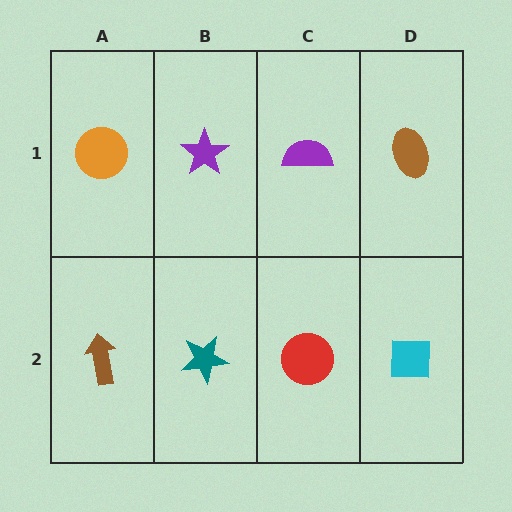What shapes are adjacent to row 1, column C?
A red circle (row 2, column C), a purple star (row 1, column B), a brown ellipse (row 1, column D).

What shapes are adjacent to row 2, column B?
A purple star (row 1, column B), a brown arrow (row 2, column A), a red circle (row 2, column C).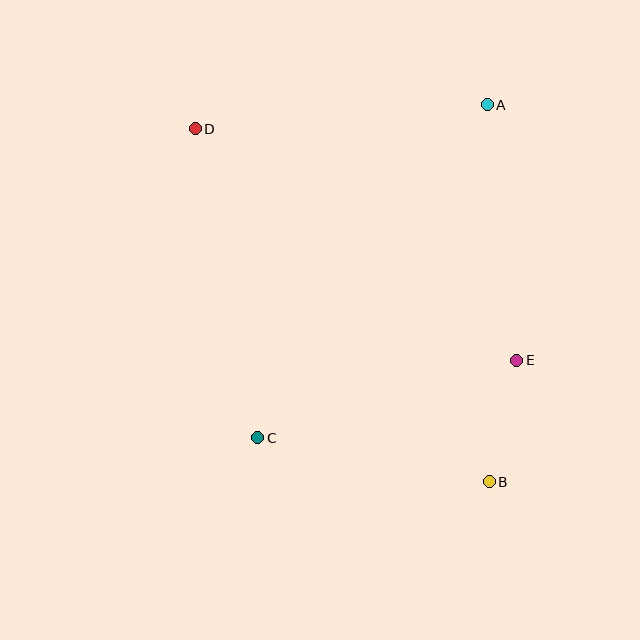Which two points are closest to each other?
Points B and E are closest to each other.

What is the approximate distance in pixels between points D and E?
The distance between D and E is approximately 396 pixels.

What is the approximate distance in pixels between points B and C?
The distance between B and C is approximately 236 pixels.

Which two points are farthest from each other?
Points B and D are farthest from each other.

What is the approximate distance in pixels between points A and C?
The distance between A and C is approximately 405 pixels.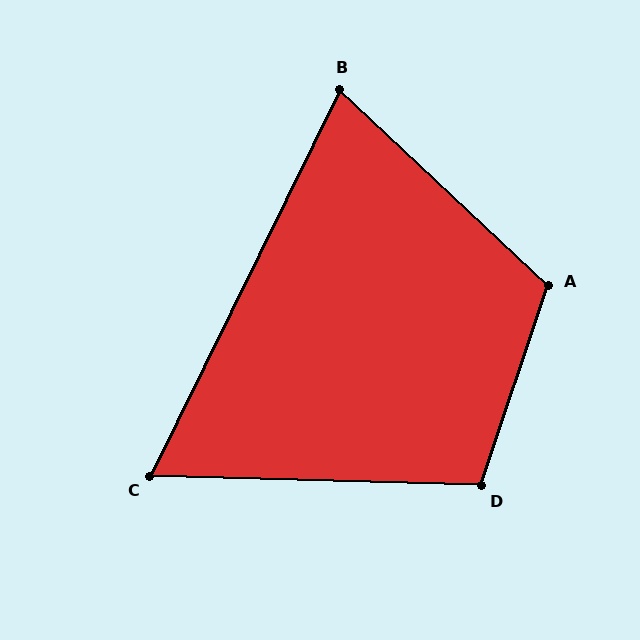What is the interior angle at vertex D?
Approximately 107 degrees (obtuse).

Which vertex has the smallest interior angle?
C, at approximately 65 degrees.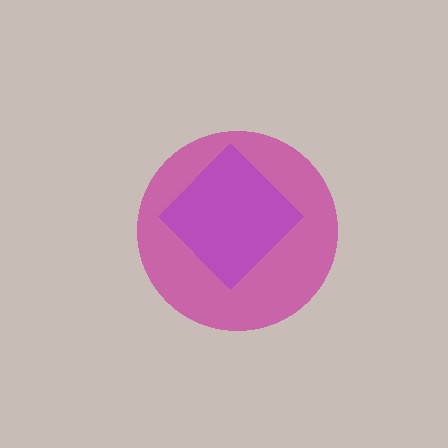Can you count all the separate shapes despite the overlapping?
Yes, there are 2 separate shapes.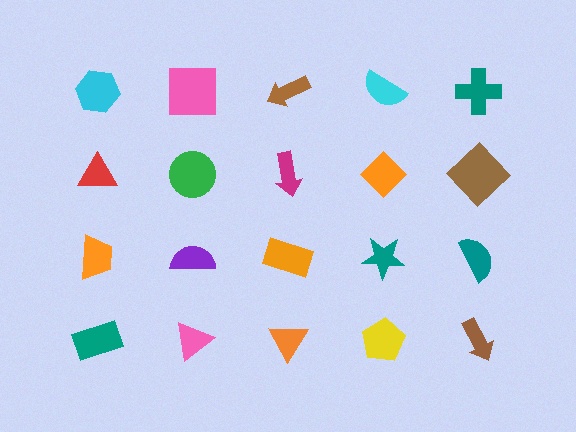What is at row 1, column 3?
A brown arrow.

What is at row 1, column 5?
A teal cross.